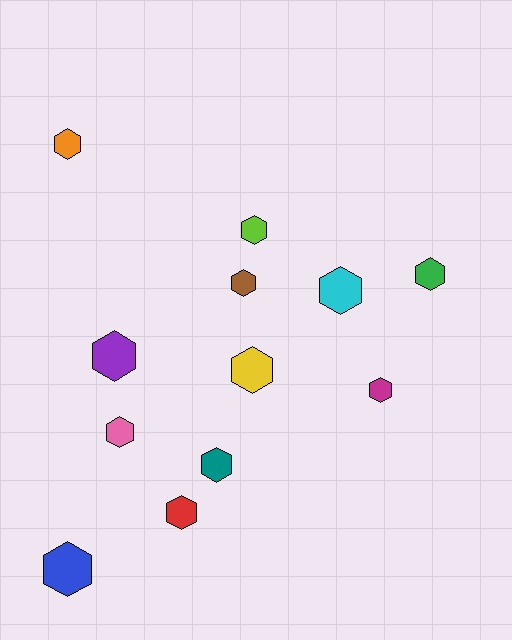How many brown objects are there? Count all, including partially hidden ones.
There is 1 brown object.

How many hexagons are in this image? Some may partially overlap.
There are 12 hexagons.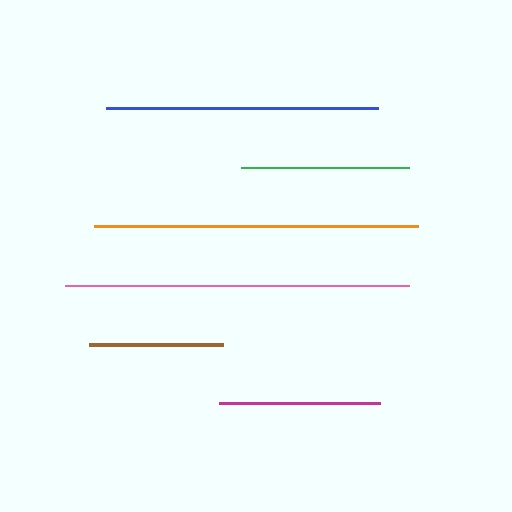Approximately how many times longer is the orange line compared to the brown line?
The orange line is approximately 2.4 times the length of the brown line.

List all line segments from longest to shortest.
From longest to shortest: pink, orange, blue, green, magenta, brown.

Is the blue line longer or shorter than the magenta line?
The blue line is longer than the magenta line.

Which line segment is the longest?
The pink line is the longest at approximately 344 pixels.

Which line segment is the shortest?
The brown line is the shortest at approximately 134 pixels.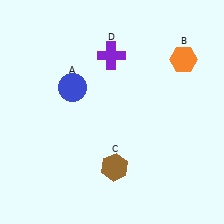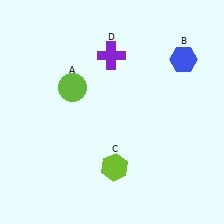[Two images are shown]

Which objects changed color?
A changed from blue to lime. B changed from orange to blue. C changed from brown to lime.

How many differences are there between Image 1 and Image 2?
There are 3 differences between the two images.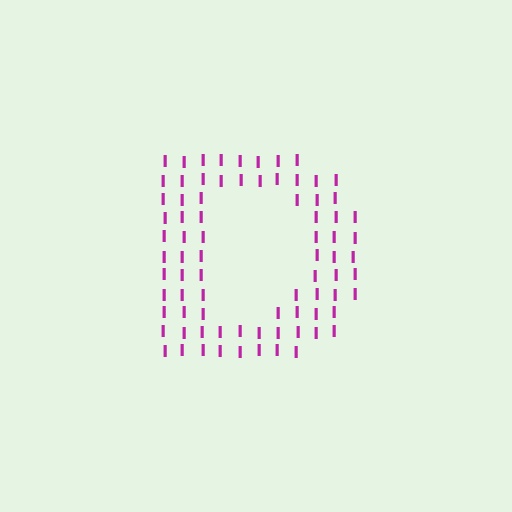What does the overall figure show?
The overall figure shows the letter D.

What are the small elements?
The small elements are letter I's.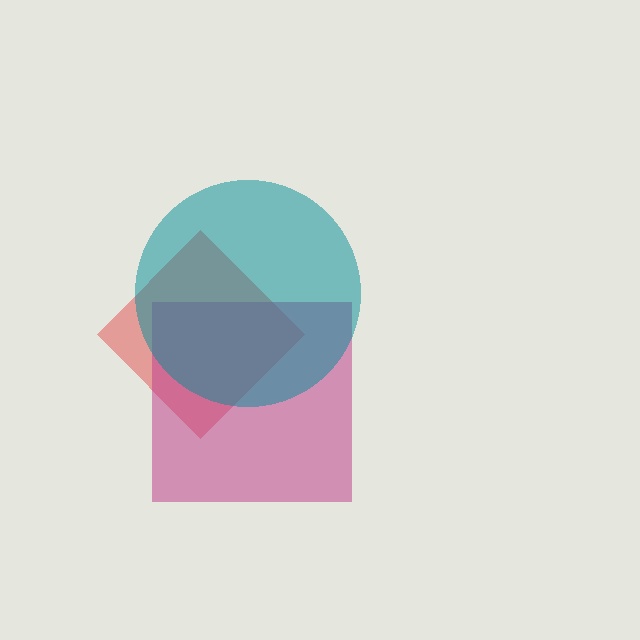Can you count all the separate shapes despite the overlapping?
Yes, there are 3 separate shapes.